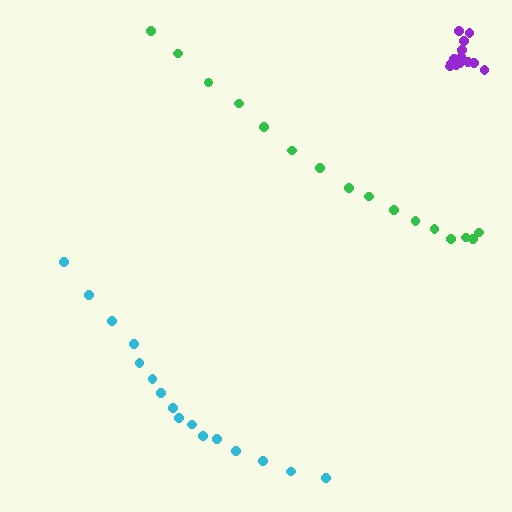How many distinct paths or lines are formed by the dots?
There are 3 distinct paths.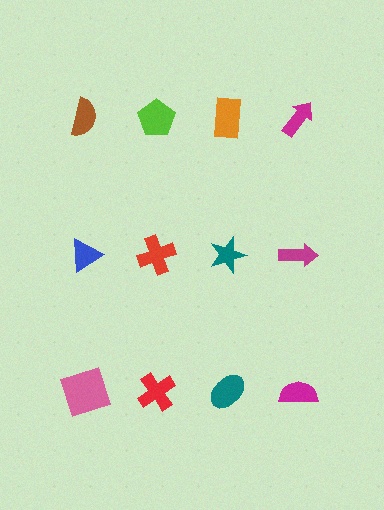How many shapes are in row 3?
4 shapes.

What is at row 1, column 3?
An orange rectangle.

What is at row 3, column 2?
A red cross.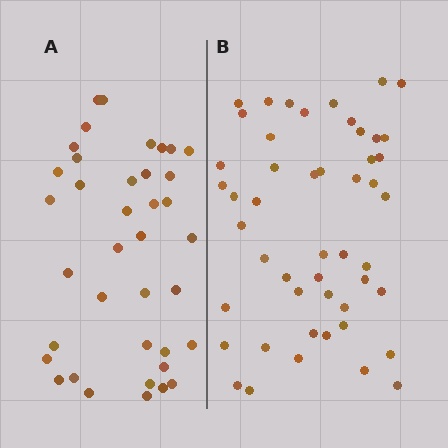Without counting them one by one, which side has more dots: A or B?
Region B (the right region) has more dots.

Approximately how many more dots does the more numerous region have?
Region B has roughly 12 or so more dots than region A.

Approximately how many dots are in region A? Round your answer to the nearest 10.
About 40 dots. (The exact count is 38, which rounds to 40.)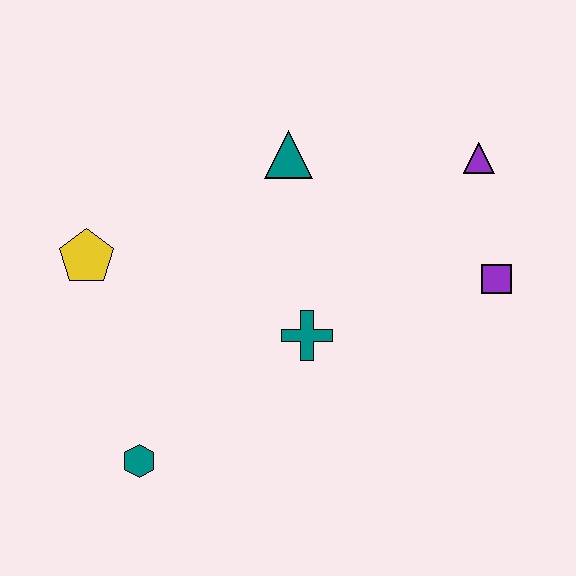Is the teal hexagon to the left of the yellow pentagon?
No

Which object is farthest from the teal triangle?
The teal hexagon is farthest from the teal triangle.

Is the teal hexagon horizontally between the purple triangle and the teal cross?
No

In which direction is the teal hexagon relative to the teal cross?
The teal hexagon is to the left of the teal cross.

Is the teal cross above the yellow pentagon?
No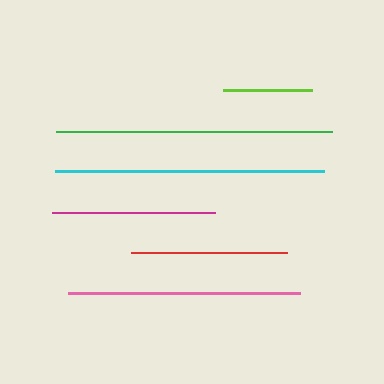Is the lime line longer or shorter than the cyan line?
The cyan line is longer than the lime line.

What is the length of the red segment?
The red segment is approximately 155 pixels long.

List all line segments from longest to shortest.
From longest to shortest: green, cyan, pink, magenta, red, lime.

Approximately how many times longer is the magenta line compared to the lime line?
The magenta line is approximately 1.8 times the length of the lime line.